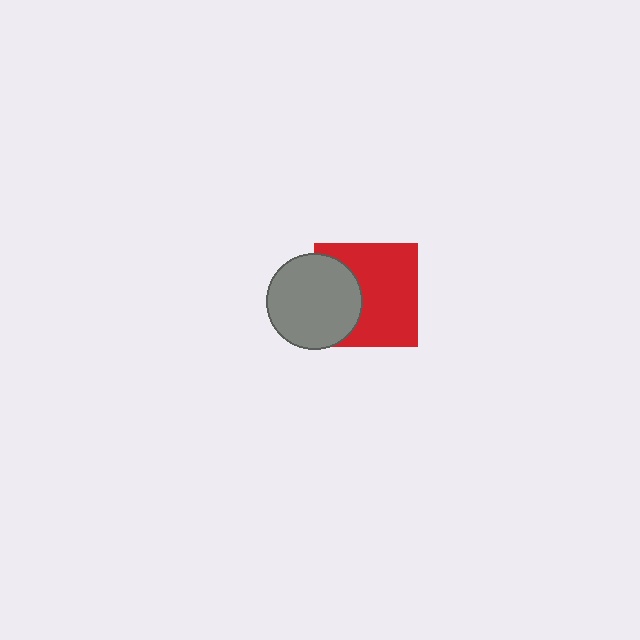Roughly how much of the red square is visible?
Most of it is visible (roughly 65%).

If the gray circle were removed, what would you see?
You would see the complete red square.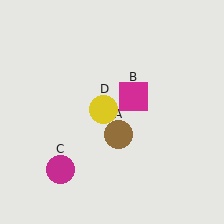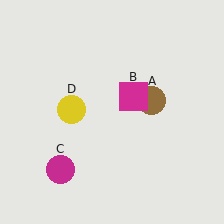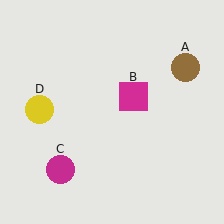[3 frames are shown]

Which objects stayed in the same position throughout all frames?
Magenta square (object B) and magenta circle (object C) remained stationary.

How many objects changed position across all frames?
2 objects changed position: brown circle (object A), yellow circle (object D).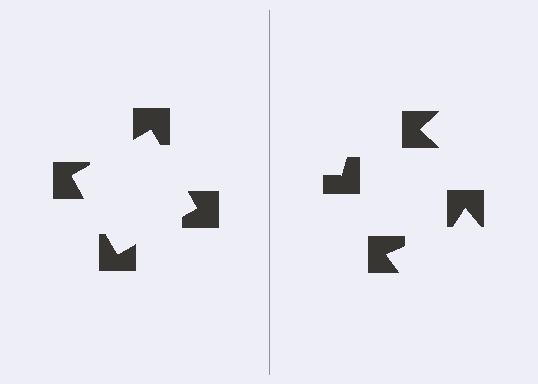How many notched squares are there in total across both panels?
8 — 4 on each side.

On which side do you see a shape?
An illusory square appears on the left side. On the right side the wedge cuts are rotated, so no coherent shape forms.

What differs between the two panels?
The notched squares are positioned identically on both sides; only the wedge orientations differ. On the left they align to a square; on the right they are misaligned.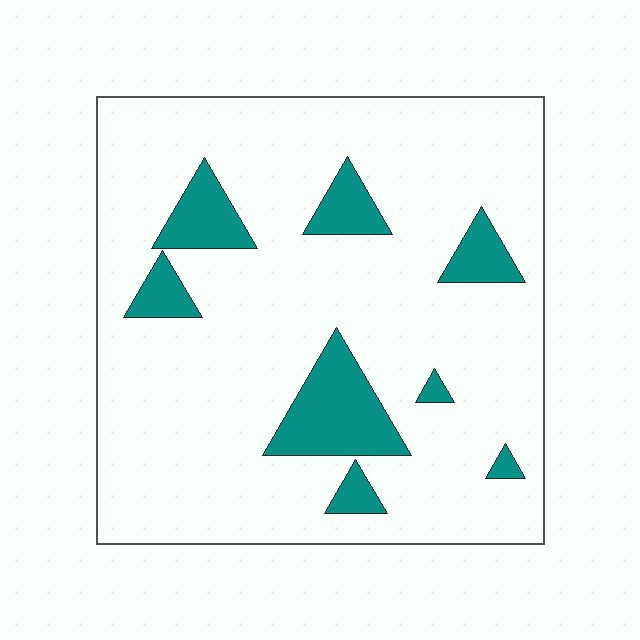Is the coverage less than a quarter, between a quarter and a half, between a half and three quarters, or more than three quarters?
Less than a quarter.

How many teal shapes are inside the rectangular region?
8.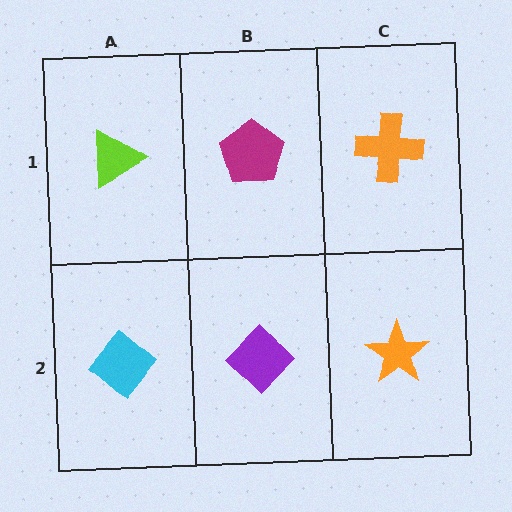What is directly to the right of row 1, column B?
An orange cross.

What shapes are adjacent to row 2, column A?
A lime triangle (row 1, column A), a purple diamond (row 2, column B).